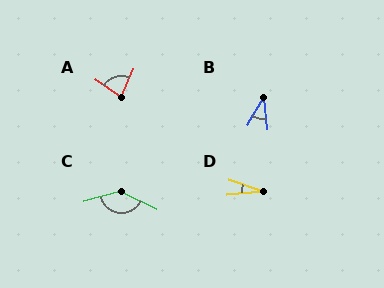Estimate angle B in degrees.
Approximately 37 degrees.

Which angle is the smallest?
D, at approximately 23 degrees.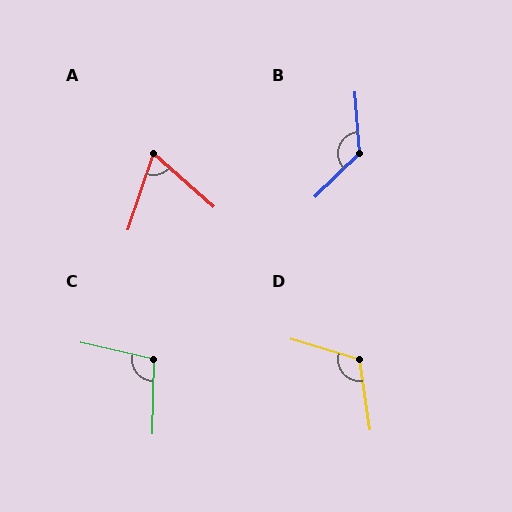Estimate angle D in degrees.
Approximately 115 degrees.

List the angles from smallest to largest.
A (67°), C (102°), D (115°), B (131°).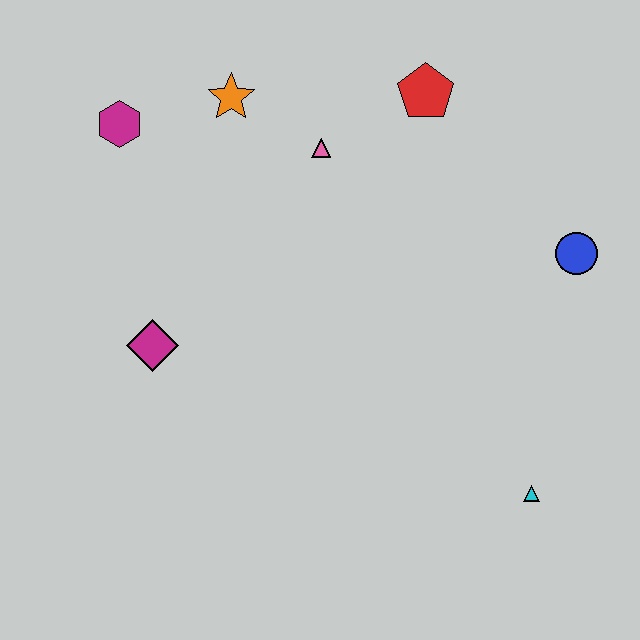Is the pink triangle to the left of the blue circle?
Yes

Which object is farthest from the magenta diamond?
The blue circle is farthest from the magenta diamond.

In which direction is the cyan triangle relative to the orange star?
The cyan triangle is below the orange star.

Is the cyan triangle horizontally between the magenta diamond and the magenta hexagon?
No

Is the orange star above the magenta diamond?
Yes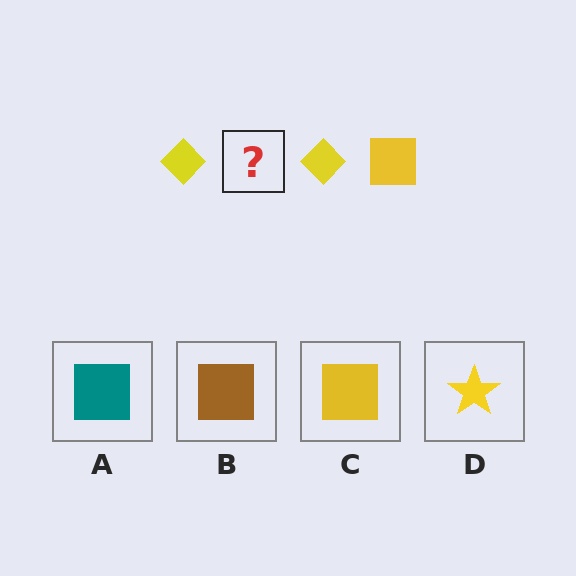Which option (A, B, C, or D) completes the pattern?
C.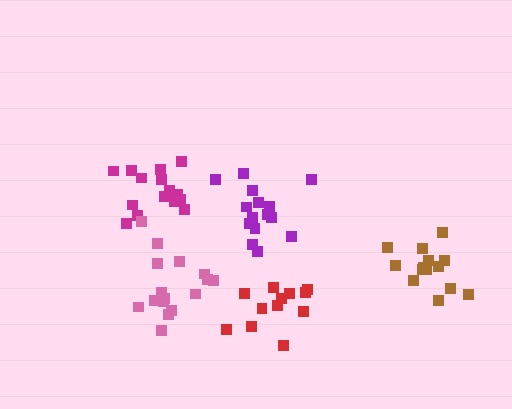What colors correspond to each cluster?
The clusters are colored: purple, magenta, red, brown, pink.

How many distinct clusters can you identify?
There are 5 distinct clusters.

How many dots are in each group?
Group 1: 15 dots, Group 2: 15 dots, Group 3: 12 dots, Group 4: 14 dots, Group 5: 16 dots (72 total).